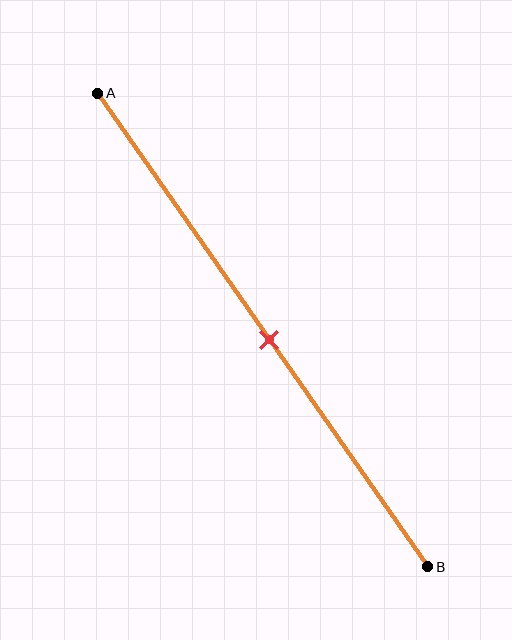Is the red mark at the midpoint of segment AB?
Yes, the mark is approximately at the midpoint.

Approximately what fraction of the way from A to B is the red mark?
The red mark is approximately 50% of the way from A to B.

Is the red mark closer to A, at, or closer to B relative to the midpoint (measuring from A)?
The red mark is approximately at the midpoint of segment AB.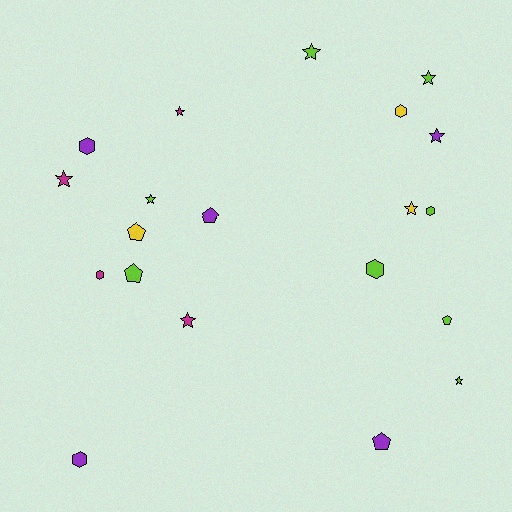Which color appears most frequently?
Lime, with 8 objects.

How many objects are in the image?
There are 20 objects.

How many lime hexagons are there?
There are 2 lime hexagons.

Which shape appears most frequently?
Star, with 9 objects.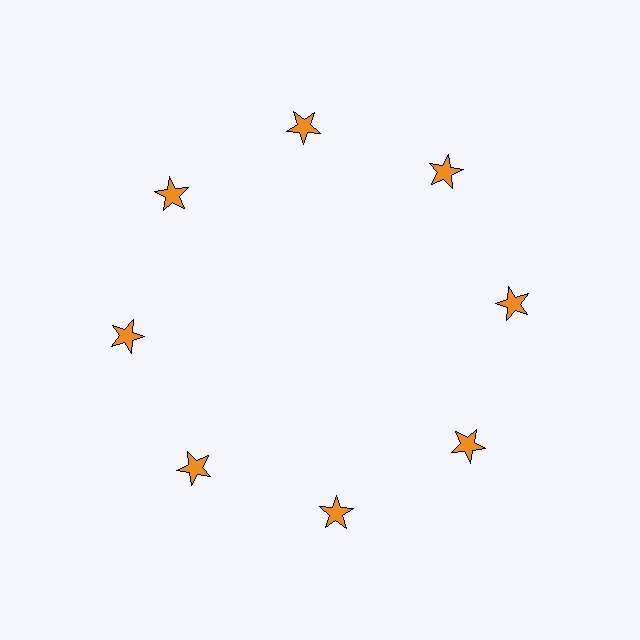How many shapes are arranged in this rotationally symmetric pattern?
There are 8 shapes, arranged in 8 groups of 1.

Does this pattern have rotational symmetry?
Yes, this pattern has 8-fold rotational symmetry. It looks the same after rotating 45 degrees around the center.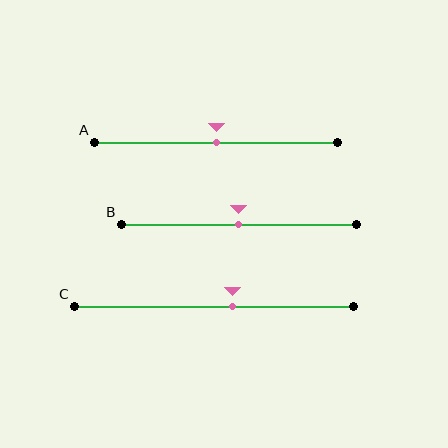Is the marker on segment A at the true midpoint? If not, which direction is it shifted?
Yes, the marker on segment A is at the true midpoint.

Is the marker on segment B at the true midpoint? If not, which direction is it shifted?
Yes, the marker on segment B is at the true midpoint.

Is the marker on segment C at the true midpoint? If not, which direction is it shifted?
No, the marker on segment C is shifted to the right by about 7% of the segment length.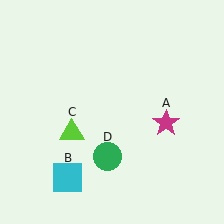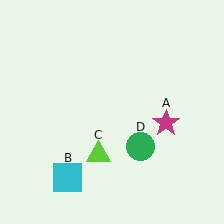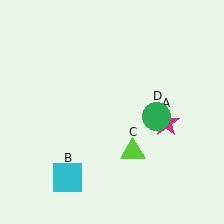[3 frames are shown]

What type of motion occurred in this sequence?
The lime triangle (object C), green circle (object D) rotated counterclockwise around the center of the scene.